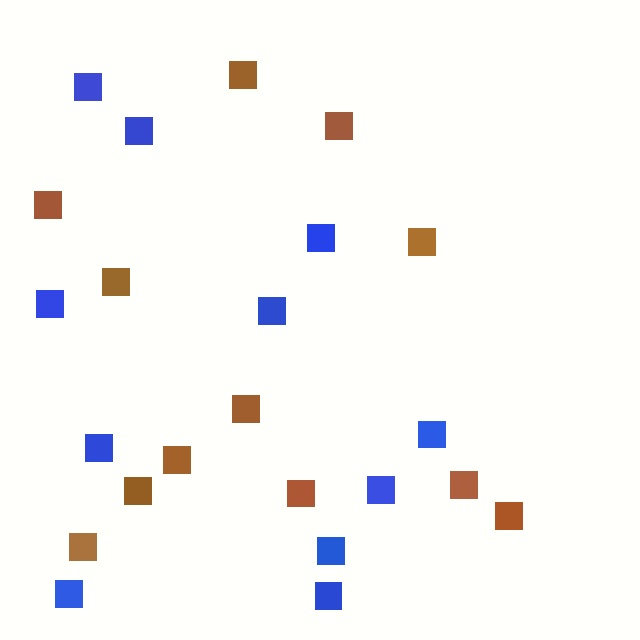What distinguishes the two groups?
There are 2 groups: one group of brown squares (12) and one group of blue squares (11).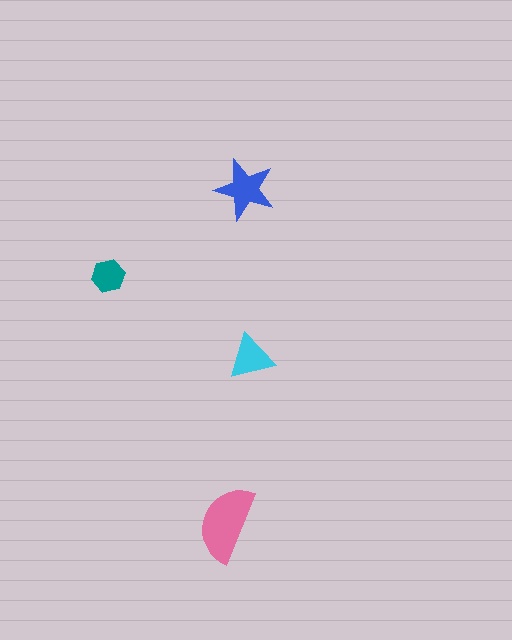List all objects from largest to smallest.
The pink semicircle, the blue star, the cyan triangle, the teal hexagon.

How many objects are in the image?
There are 4 objects in the image.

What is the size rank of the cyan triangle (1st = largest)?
3rd.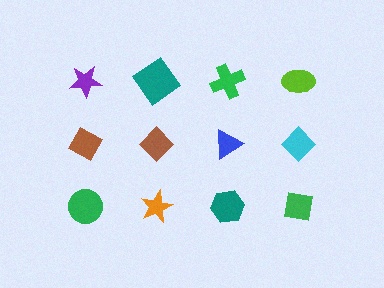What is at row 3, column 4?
A green square.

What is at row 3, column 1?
A green circle.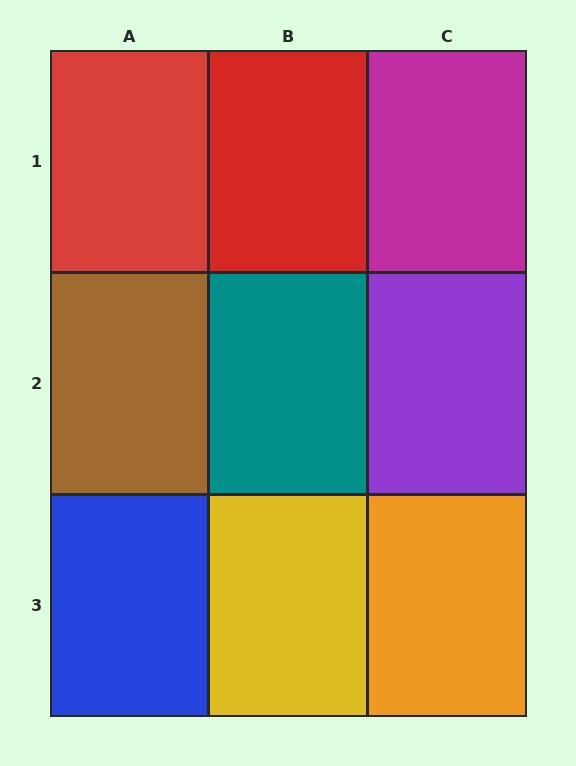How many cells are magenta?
1 cell is magenta.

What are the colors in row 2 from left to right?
Brown, teal, purple.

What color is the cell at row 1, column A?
Red.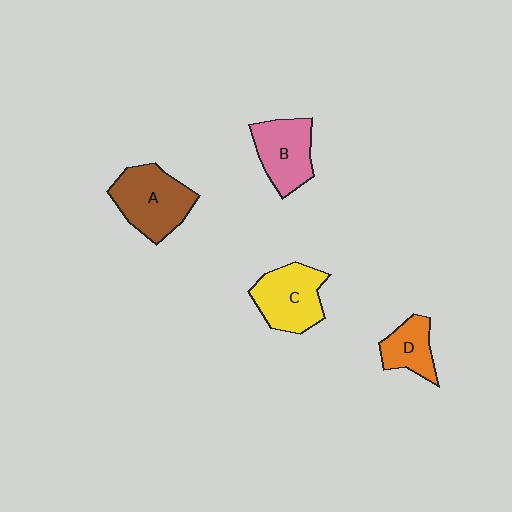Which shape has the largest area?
Shape A (brown).